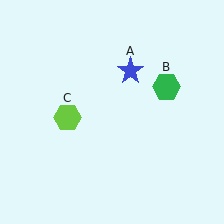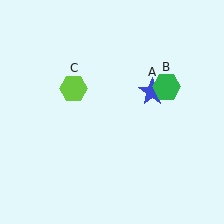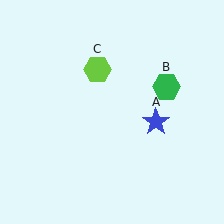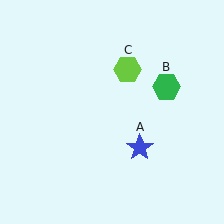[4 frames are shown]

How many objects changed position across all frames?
2 objects changed position: blue star (object A), lime hexagon (object C).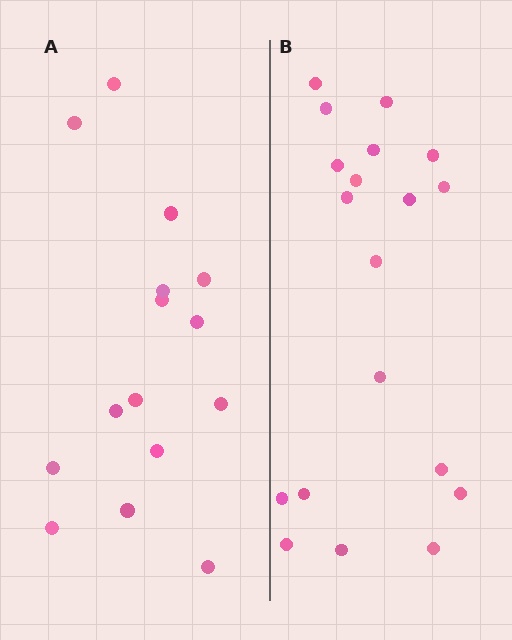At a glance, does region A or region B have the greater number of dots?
Region B (the right region) has more dots.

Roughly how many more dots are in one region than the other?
Region B has about 4 more dots than region A.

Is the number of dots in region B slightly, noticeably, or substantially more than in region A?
Region B has noticeably more, but not dramatically so. The ratio is roughly 1.3 to 1.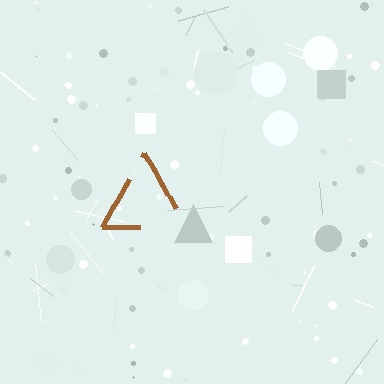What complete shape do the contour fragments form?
The contour fragments form a triangle.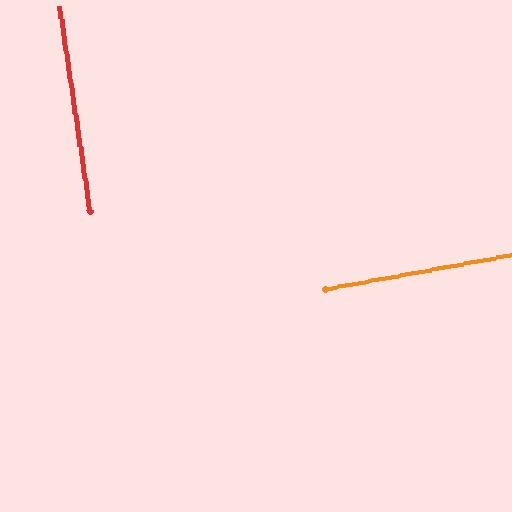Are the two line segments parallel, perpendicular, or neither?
Perpendicular — they meet at approximately 88°.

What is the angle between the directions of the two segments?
Approximately 88 degrees.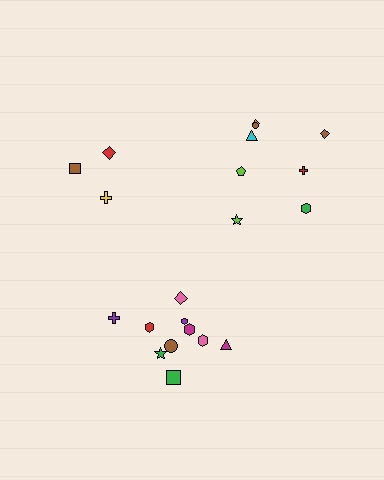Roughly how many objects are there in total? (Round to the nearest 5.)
Roughly 20 objects in total.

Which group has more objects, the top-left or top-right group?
The top-right group.